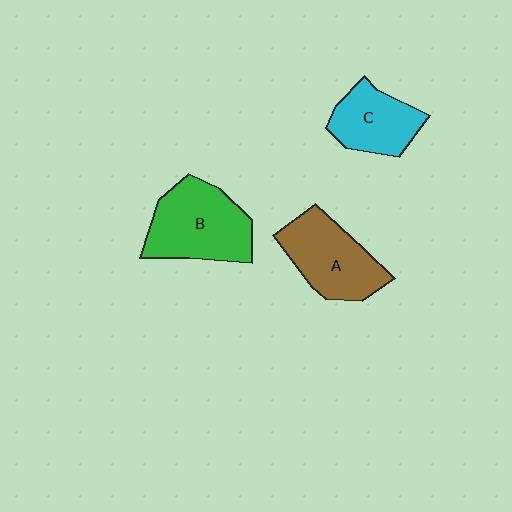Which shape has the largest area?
Shape B (green).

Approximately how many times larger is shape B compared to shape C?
Approximately 1.4 times.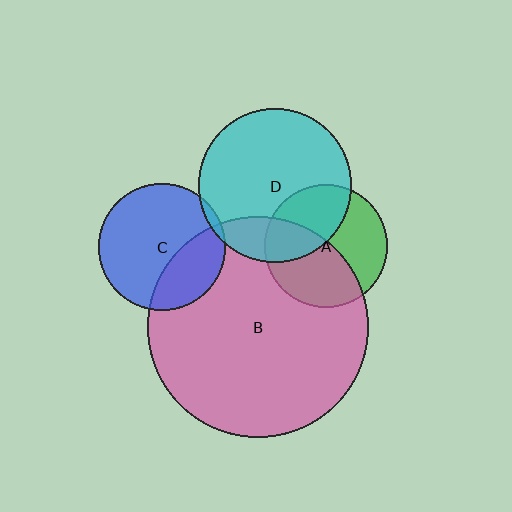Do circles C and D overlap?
Yes.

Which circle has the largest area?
Circle B (pink).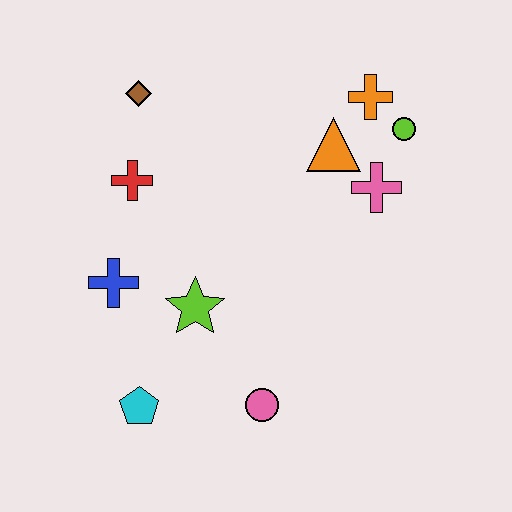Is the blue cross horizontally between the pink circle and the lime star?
No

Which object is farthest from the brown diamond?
The pink circle is farthest from the brown diamond.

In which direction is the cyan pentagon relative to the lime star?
The cyan pentagon is below the lime star.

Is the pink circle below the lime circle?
Yes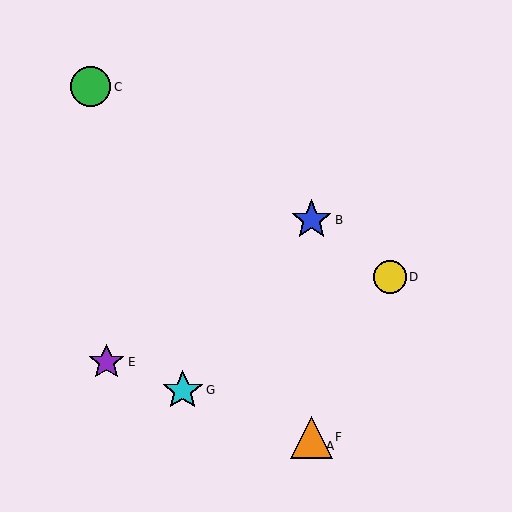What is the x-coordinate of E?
Object E is at x≈107.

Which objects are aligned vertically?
Objects A, B, F are aligned vertically.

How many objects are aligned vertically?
3 objects (A, B, F) are aligned vertically.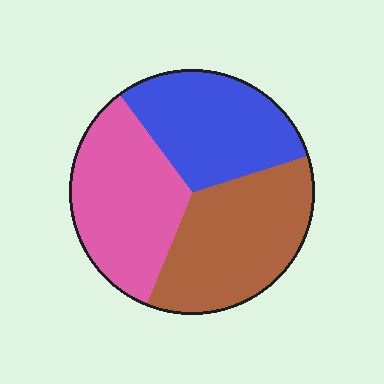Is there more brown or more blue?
Brown.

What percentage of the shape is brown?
Brown takes up about three eighths (3/8) of the shape.